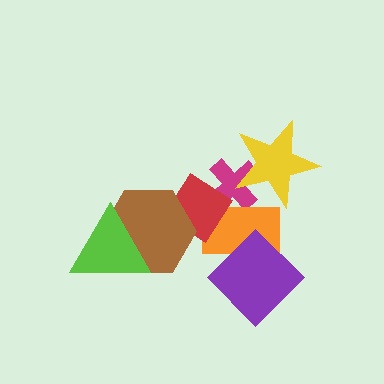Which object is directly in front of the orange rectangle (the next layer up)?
The red diamond is directly in front of the orange rectangle.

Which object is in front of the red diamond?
The brown hexagon is in front of the red diamond.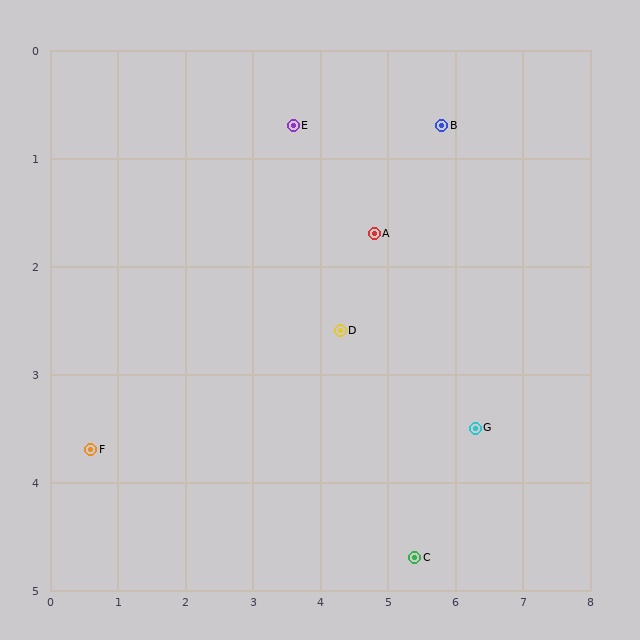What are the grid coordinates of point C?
Point C is at approximately (5.4, 4.7).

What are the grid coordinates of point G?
Point G is at approximately (6.3, 3.5).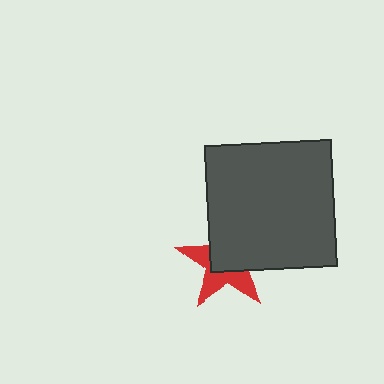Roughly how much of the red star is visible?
A small part of it is visible (roughly 45%).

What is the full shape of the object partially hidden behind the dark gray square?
The partially hidden object is a red star.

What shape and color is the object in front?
The object in front is a dark gray square.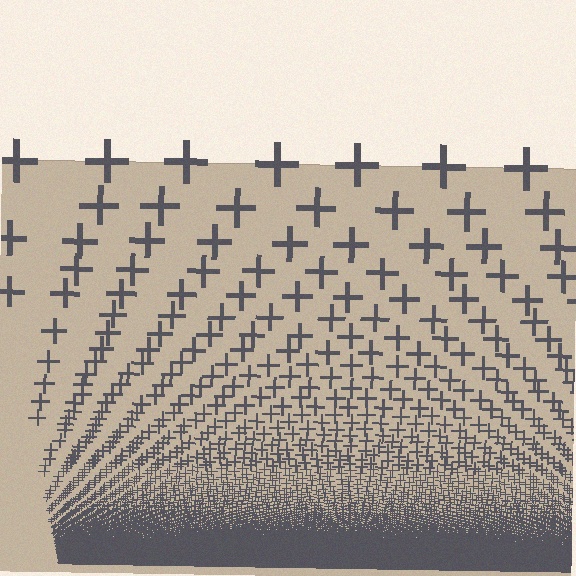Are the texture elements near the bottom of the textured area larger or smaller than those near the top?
Smaller. The gradient is inverted — elements near the bottom are smaller and denser.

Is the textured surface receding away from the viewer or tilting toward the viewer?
The surface appears to tilt toward the viewer. Texture elements get larger and sparser toward the top.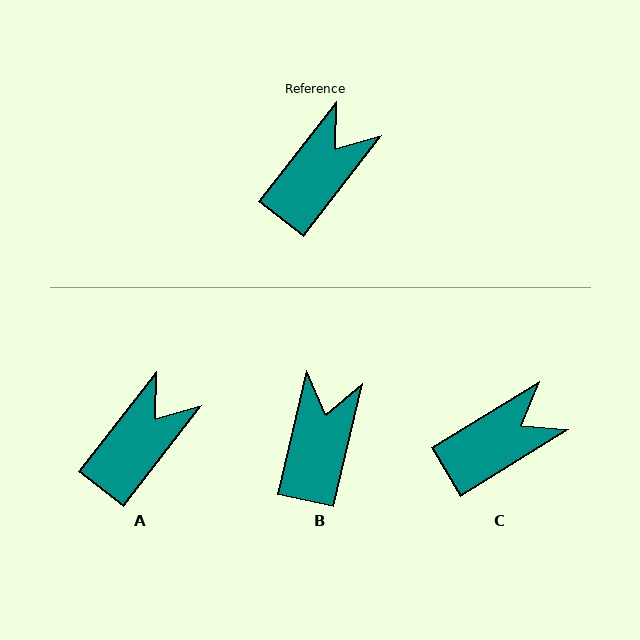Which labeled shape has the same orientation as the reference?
A.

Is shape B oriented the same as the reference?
No, it is off by about 24 degrees.